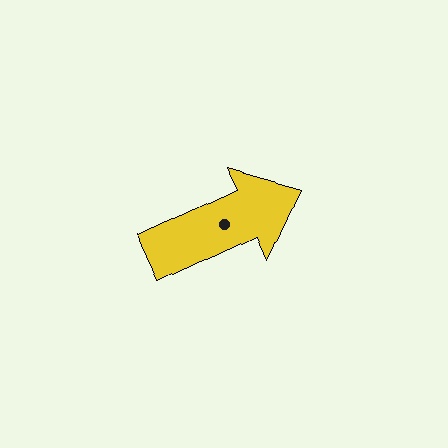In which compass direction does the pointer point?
Northeast.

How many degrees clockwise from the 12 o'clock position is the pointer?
Approximately 65 degrees.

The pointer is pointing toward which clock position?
Roughly 2 o'clock.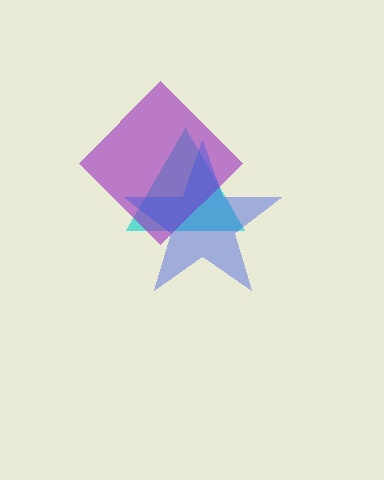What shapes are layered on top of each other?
The layered shapes are: a cyan triangle, a purple diamond, a blue star.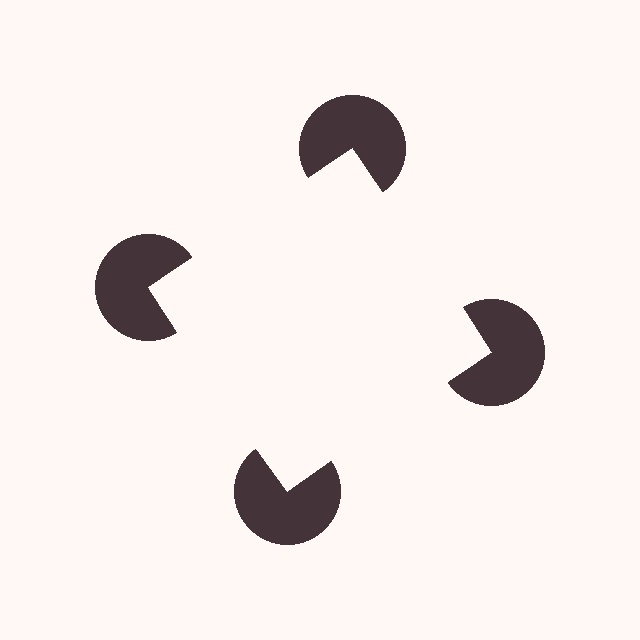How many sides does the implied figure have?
4 sides.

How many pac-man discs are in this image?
There are 4 — one at each vertex of the illusory square.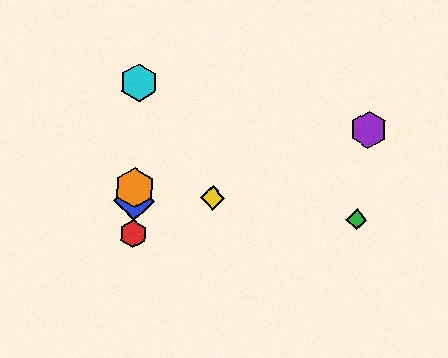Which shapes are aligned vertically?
The red hexagon, the blue diamond, the orange hexagon, the cyan hexagon are aligned vertically.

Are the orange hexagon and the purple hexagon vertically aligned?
No, the orange hexagon is at x≈135 and the purple hexagon is at x≈369.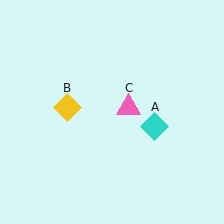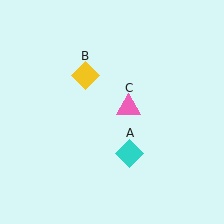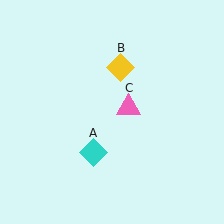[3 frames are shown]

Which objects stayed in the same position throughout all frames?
Pink triangle (object C) remained stationary.